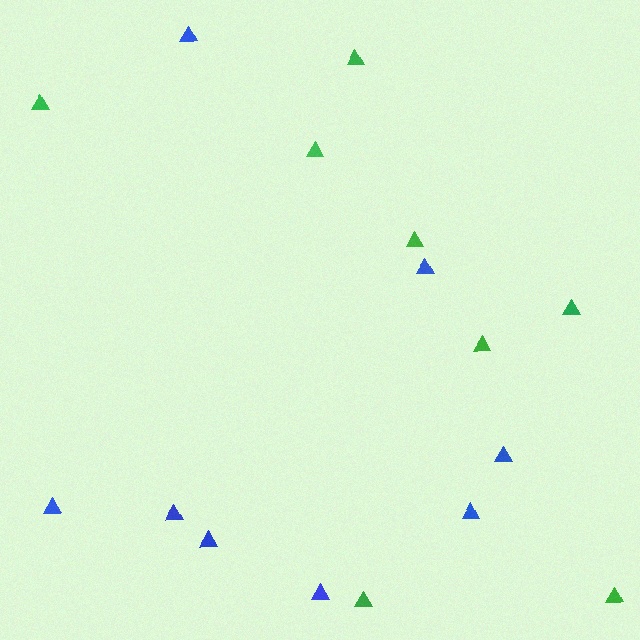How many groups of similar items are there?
There are 2 groups: one group of blue triangles (8) and one group of green triangles (8).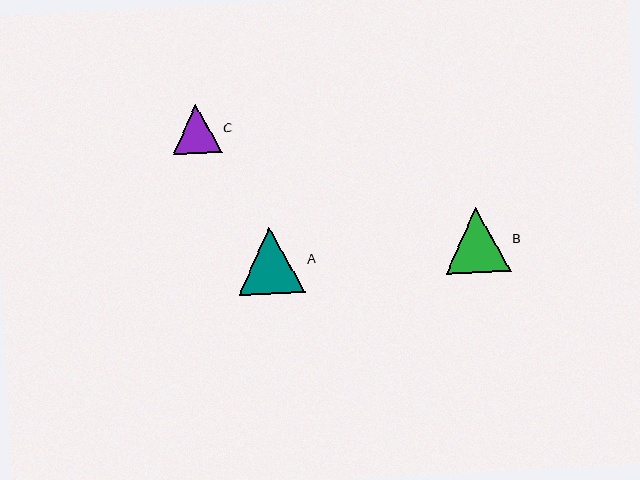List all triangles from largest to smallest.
From largest to smallest: A, B, C.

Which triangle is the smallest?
Triangle C is the smallest with a size of approximately 49 pixels.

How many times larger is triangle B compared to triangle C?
Triangle B is approximately 1.3 times the size of triangle C.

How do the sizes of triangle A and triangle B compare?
Triangle A and triangle B are approximately the same size.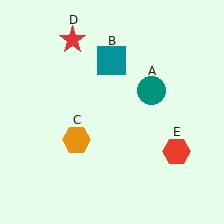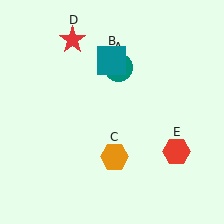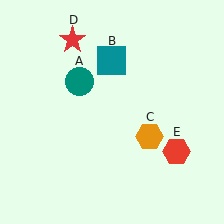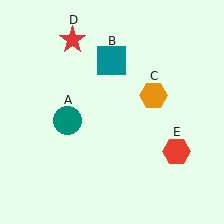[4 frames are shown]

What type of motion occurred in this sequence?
The teal circle (object A), orange hexagon (object C) rotated counterclockwise around the center of the scene.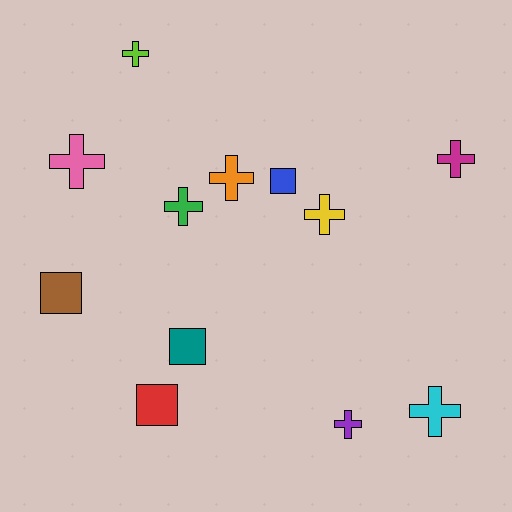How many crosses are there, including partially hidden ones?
There are 8 crosses.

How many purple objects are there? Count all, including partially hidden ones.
There is 1 purple object.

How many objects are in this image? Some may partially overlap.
There are 12 objects.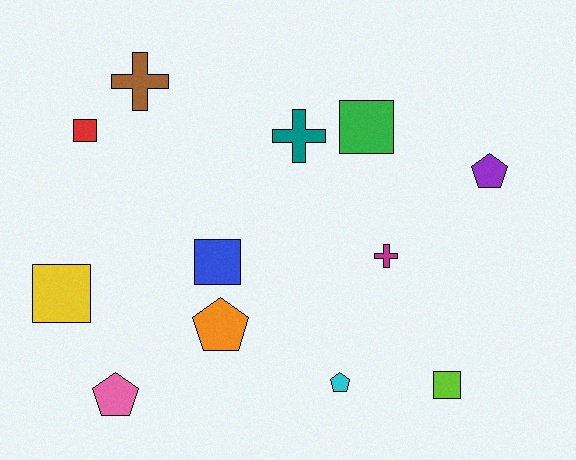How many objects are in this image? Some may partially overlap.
There are 12 objects.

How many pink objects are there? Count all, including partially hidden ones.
There is 1 pink object.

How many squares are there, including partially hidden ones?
There are 5 squares.